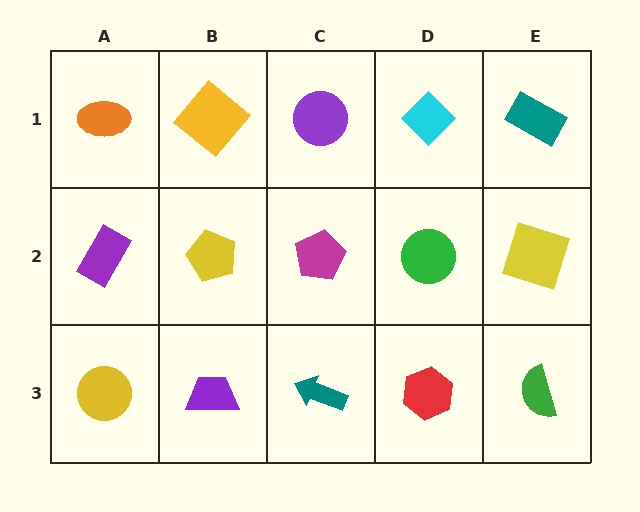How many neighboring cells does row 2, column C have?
4.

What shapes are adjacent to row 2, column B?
A yellow diamond (row 1, column B), a purple trapezoid (row 3, column B), a purple rectangle (row 2, column A), a magenta pentagon (row 2, column C).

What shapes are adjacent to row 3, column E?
A yellow square (row 2, column E), a red hexagon (row 3, column D).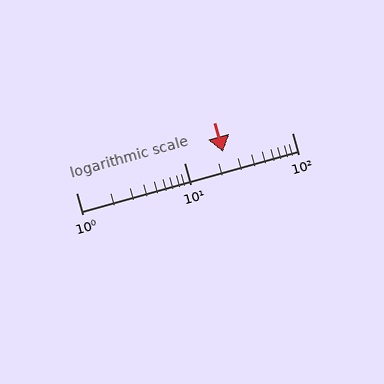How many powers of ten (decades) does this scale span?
The scale spans 2 decades, from 1 to 100.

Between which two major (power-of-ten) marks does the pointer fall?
The pointer is between 10 and 100.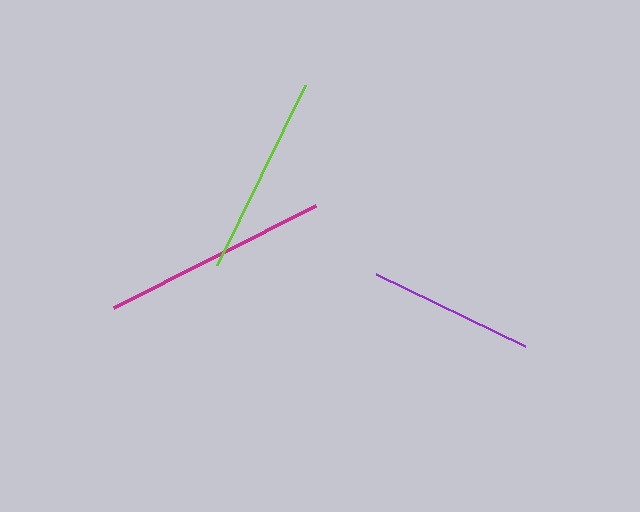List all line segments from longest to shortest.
From longest to shortest: magenta, lime, purple.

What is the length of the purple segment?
The purple segment is approximately 166 pixels long.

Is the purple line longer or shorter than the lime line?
The lime line is longer than the purple line.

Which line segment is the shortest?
The purple line is the shortest at approximately 166 pixels.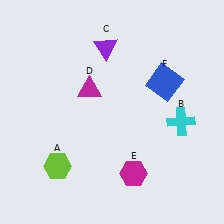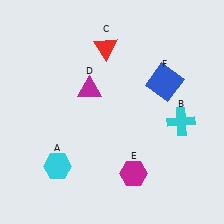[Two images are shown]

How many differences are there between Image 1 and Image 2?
There are 2 differences between the two images.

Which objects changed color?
A changed from lime to cyan. C changed from purple to red.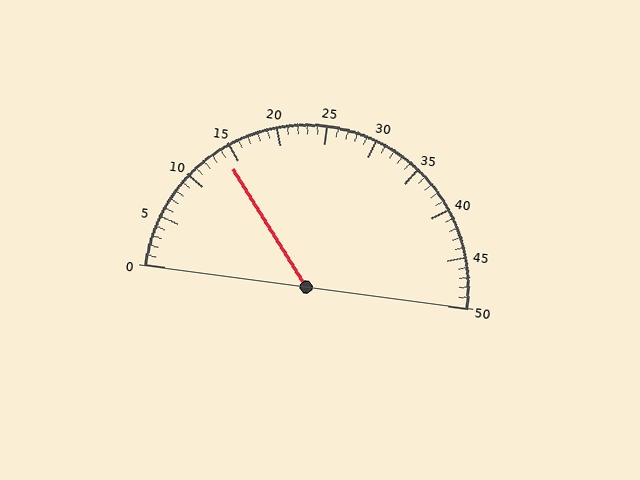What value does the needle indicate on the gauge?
The needle indicates approximately 14.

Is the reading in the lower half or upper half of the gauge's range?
The reading is in the lower half of the range (0 to 50).